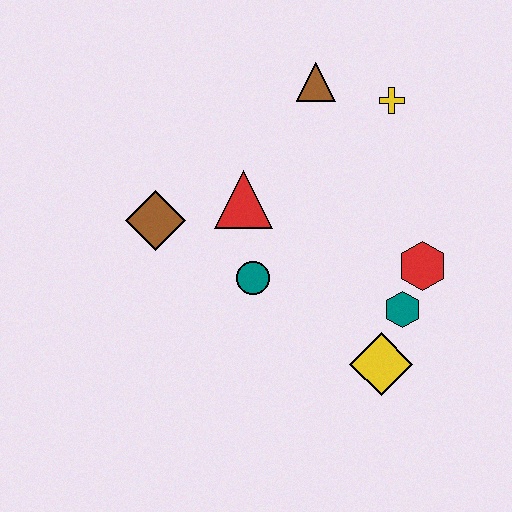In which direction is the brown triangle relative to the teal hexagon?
The brown triangle is above the teal hexagon.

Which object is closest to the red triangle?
The teal circle is closest to the red triangle.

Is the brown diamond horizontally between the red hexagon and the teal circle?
No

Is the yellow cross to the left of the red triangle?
No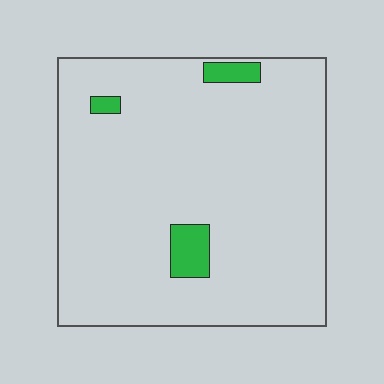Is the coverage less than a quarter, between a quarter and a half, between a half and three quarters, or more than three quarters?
Less than a quarter.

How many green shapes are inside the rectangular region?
3.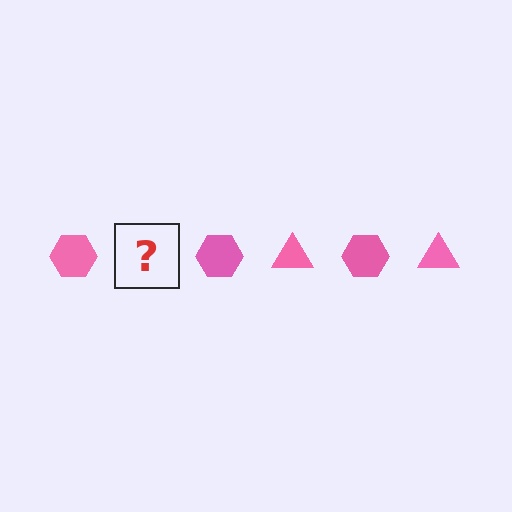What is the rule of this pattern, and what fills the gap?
The rule is that the pattern cycles through hexagon, triangle shapes in pink. The gap should be filled with a pink triangle.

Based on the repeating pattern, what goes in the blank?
The blank should be a pink triangle.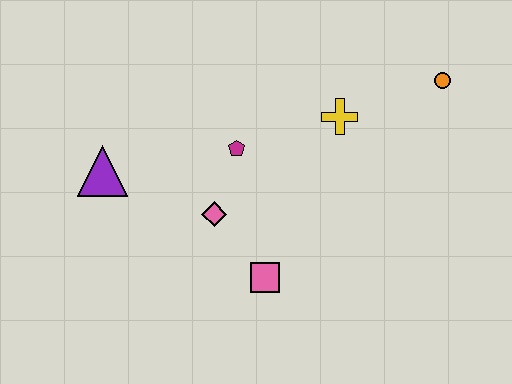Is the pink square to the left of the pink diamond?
No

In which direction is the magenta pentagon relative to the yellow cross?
The magenta pentagon is to the left of the yellow cross.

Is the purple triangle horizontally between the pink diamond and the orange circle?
No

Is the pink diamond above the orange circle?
No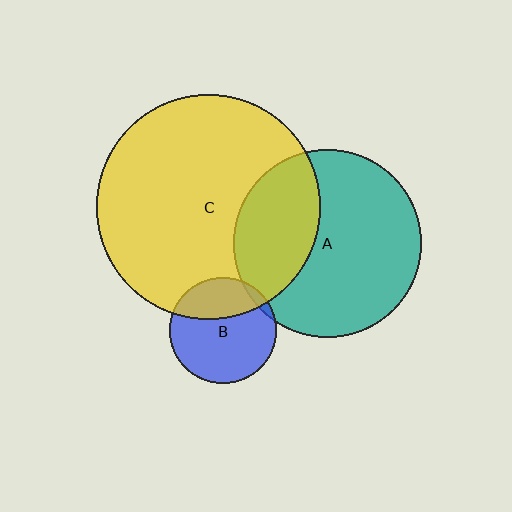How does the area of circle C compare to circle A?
Approximately 1.4 times.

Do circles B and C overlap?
Yes.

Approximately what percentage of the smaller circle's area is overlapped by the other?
Approximately 30%.